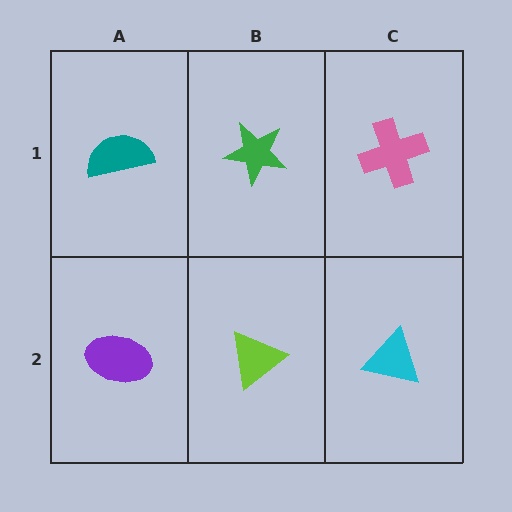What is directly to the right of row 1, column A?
A green star.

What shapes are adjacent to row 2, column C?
A pink cross (row 1, column C), a lime triangle (row 2, column B).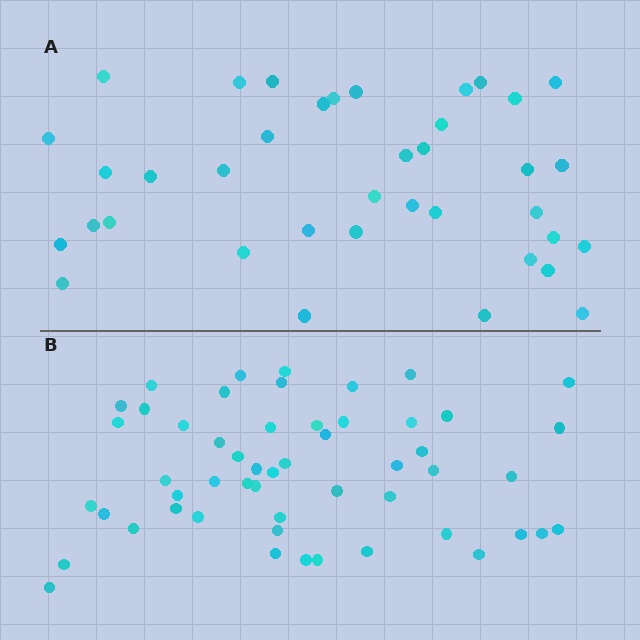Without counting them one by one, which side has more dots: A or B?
Region B (the bottom region) has more dots.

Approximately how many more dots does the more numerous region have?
Region B has approximately 15 more dots than region A.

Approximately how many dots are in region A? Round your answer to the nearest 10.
About 40 dots. (The exact count is 38, which rounds to 40.)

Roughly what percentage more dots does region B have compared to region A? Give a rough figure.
About 40% more.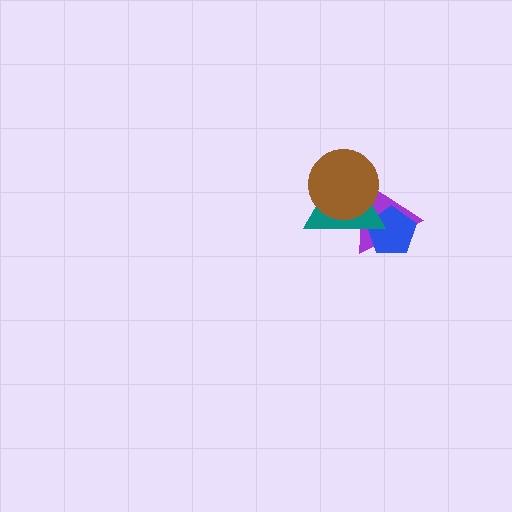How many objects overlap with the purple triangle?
3 objects overlap with the purple triangle.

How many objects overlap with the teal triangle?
3 objects overlap with the teal triangle.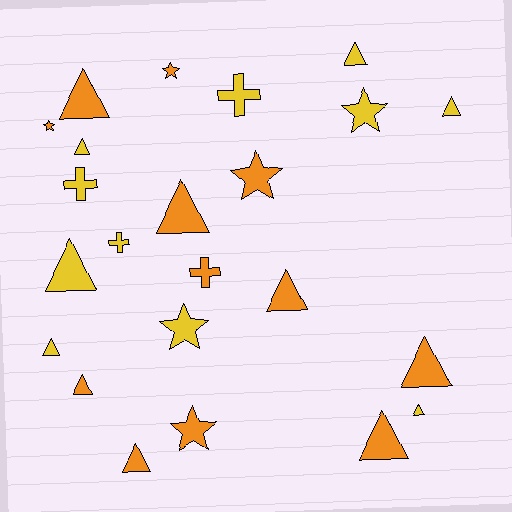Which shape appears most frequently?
Triangle, with 13 objects.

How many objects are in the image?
There are 23 objects.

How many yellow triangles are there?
There are 6 yellow triangles.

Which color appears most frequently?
Orange, with 12 objects.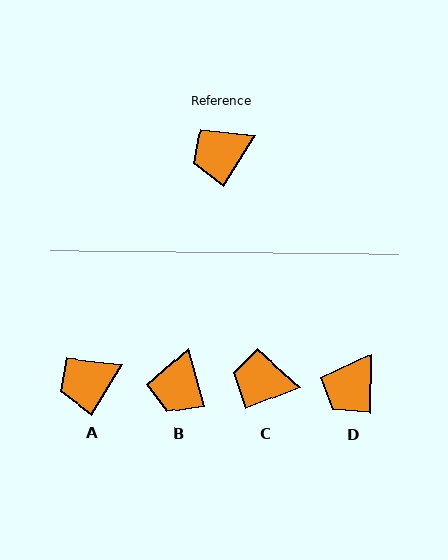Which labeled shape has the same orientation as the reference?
A.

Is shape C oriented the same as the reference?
No, it is off by about 35 degrees.